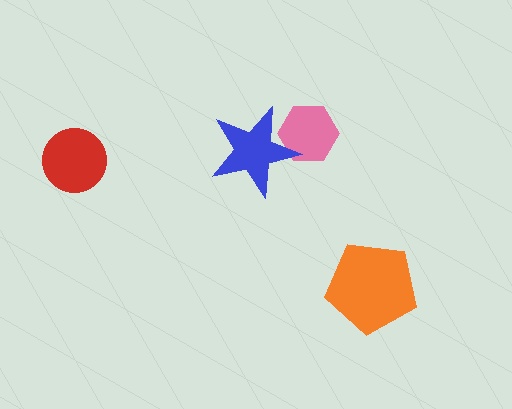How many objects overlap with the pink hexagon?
1 object overlaps with the pink hexagon.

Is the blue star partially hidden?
No, no other shape covers it.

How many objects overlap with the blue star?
1 object overlaps with the blue star.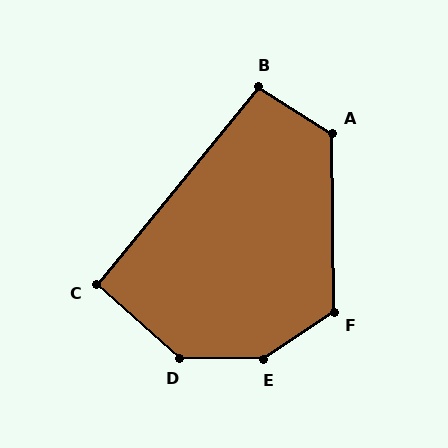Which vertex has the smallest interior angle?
C, at approximately 92 degrees.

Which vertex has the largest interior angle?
E, at approximately 145 degrees.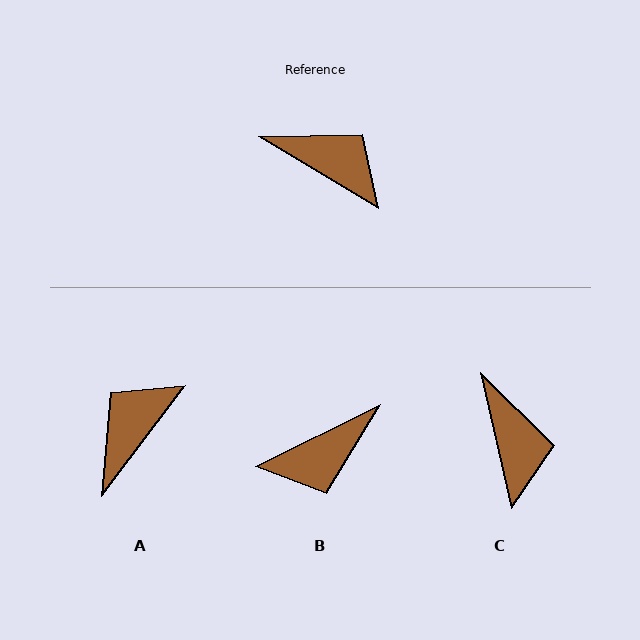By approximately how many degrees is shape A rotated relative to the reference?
Approximately 83 degrees counter-clockwise.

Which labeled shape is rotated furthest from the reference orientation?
B, about 123 degrees away.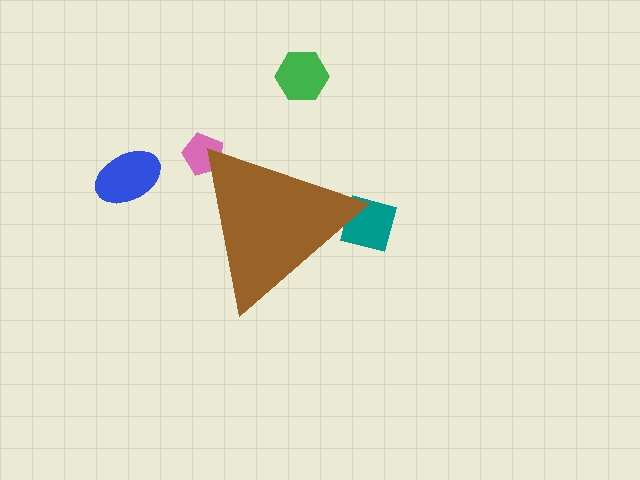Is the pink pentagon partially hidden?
Yes, the pink pentagon is partially hidden behind the brown triangle.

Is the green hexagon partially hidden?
No, the green hexagon is fully visible.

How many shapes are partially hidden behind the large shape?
2 shapes are partially hidden.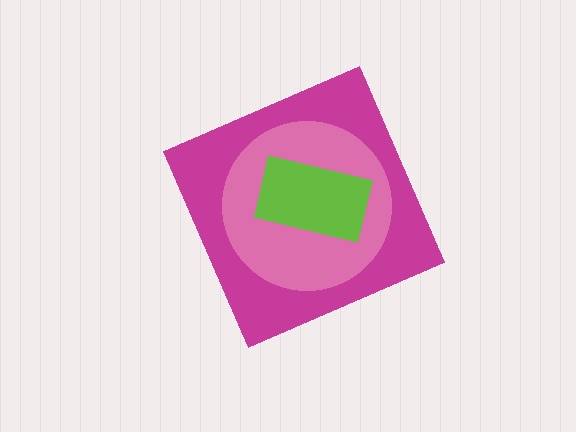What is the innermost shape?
The lime rectangle.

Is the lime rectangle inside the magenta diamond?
Yes.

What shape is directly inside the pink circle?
The lime rectangle.